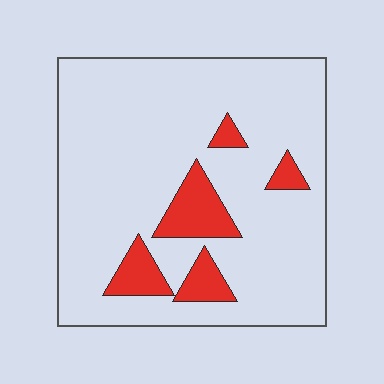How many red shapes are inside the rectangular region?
5.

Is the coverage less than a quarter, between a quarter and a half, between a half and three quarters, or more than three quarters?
Less than a quarter.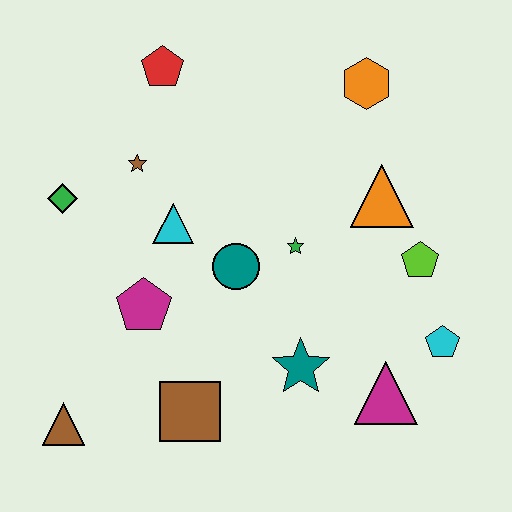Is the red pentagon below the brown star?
No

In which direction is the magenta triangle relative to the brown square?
The magenta triangle is to the right of the brown square.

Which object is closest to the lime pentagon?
The orange triangle is closest to the lime pentagon.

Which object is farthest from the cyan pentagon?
The green diamond is farthest from the cyan pentagon.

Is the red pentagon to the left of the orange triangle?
Yes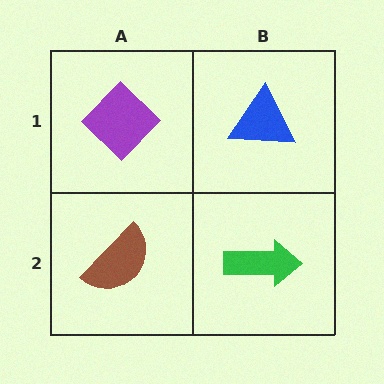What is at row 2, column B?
A green arrow.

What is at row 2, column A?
A brown semicircle.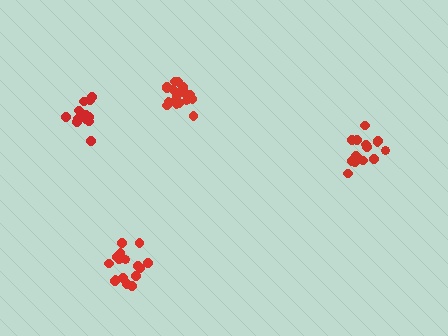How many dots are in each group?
Group 1: 15 dots, Group 2: 15 dots, Group 3: 16 dots, Group 4: 19 dots (65 total).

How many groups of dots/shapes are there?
There are 4 groups.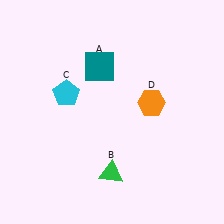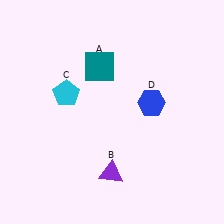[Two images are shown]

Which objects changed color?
B changed from green to purple. D changed from orange to blue.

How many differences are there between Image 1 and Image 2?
There are 2 differences between the two images.